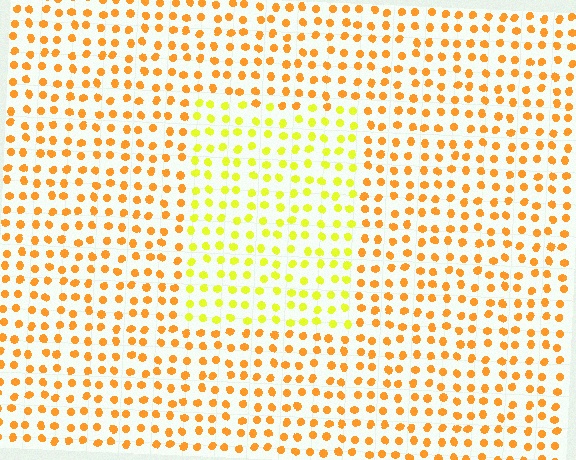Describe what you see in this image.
The image is filled with small orange elements in a uniform arrangement. A rectangle-shaped region is visible where the elements are tinted to a slightly different hue, forming a subtle color boundary.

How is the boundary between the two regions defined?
The boundary is defined purely by a slight shift in hue (about 36 degrees). Spacing, size, and orientation are identical on both sides.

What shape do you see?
I see a rectangle.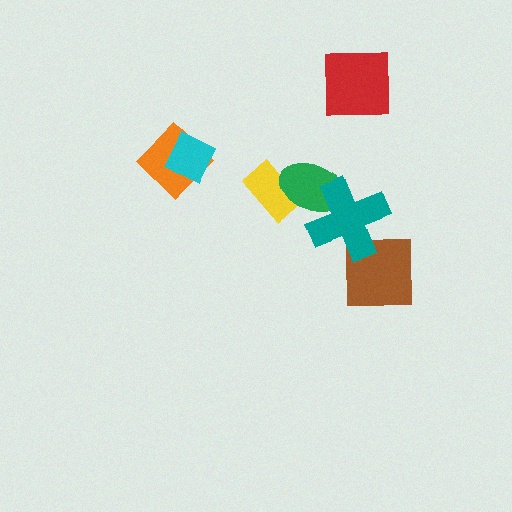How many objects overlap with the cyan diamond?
1 object overlaps with the cyan diamond.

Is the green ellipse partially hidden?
Yes, it is partially covered by another shape.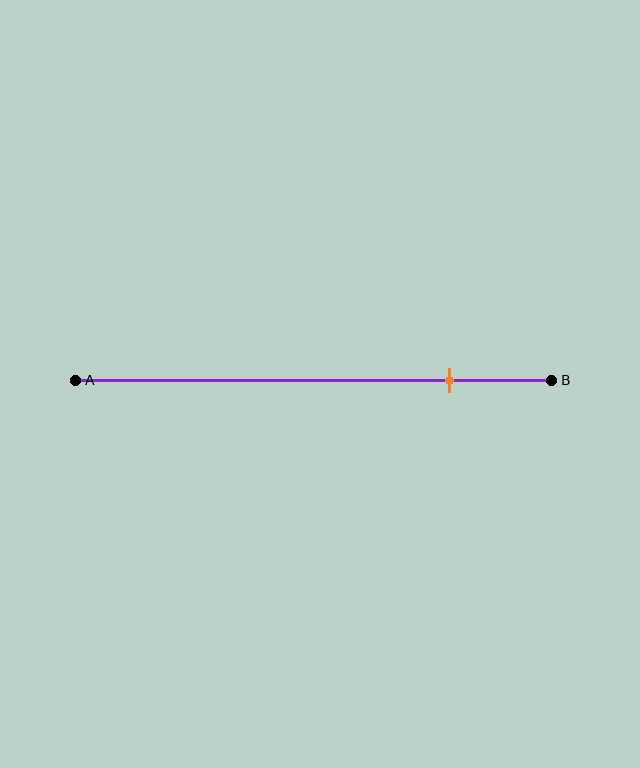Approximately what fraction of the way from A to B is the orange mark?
The orange mark is approximately 80% of the way from A to B.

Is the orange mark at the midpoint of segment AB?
No, the mark is at about 80% from A, not at the 50% midpoint.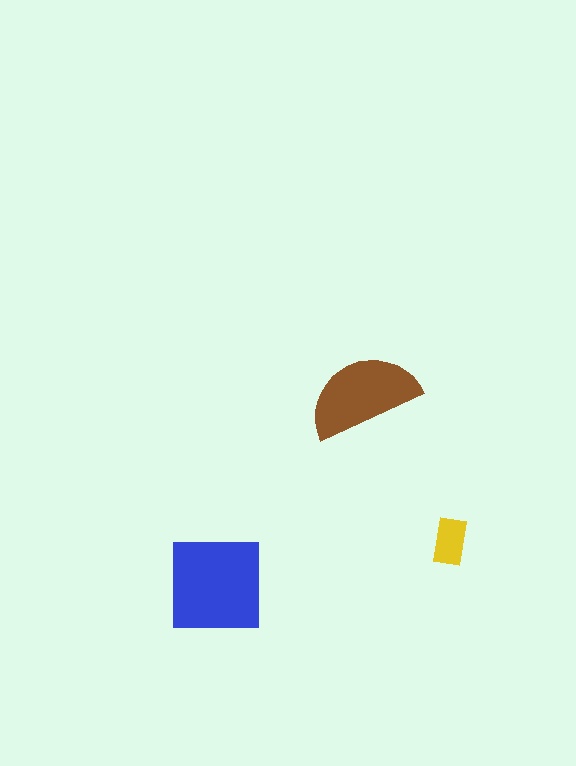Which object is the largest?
The blue square.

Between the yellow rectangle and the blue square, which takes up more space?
The blue square.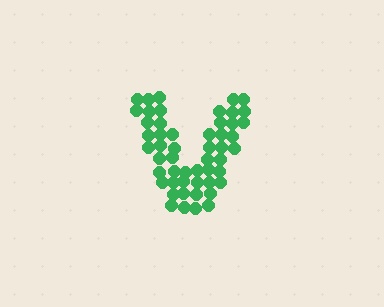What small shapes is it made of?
It is made of small circles.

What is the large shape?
The large shape is the letter V.